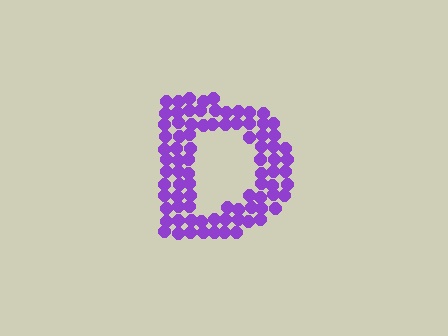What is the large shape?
The large shape is the letter D.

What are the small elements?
The small elements are circles.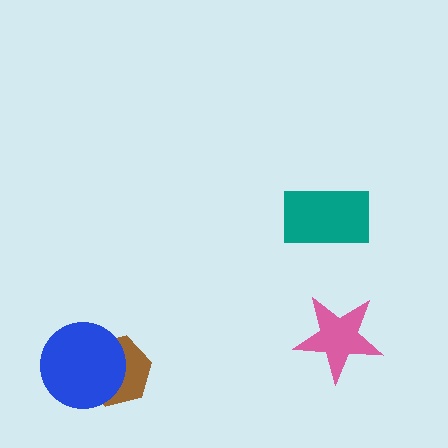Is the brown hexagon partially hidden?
Yes, it is partially covered by another shape.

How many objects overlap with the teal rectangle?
0 objects overlap with the teal rectangle.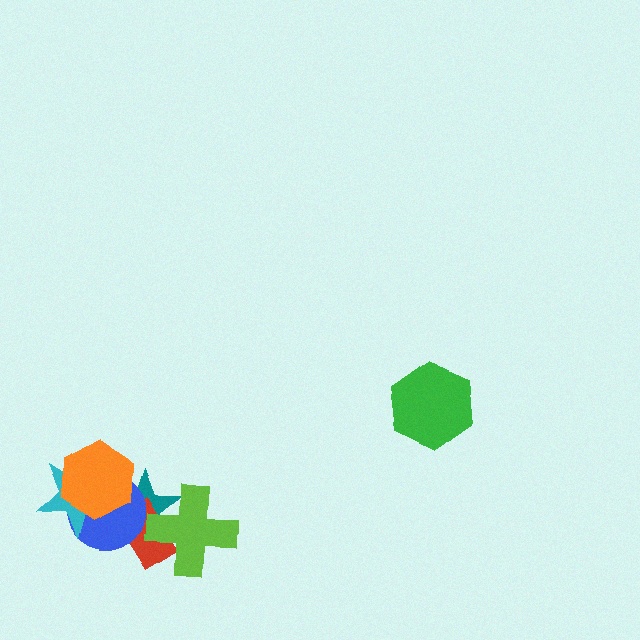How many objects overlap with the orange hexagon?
3 objects overlap with the orange hexagon.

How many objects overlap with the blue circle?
4 objects overlap with the blue circle.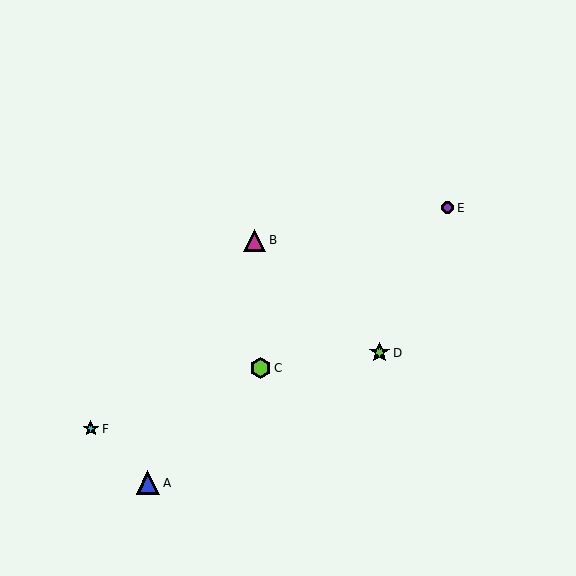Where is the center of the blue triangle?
The center of the blue triangle is at (148, 483).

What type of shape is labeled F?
Shape F is a cyan star.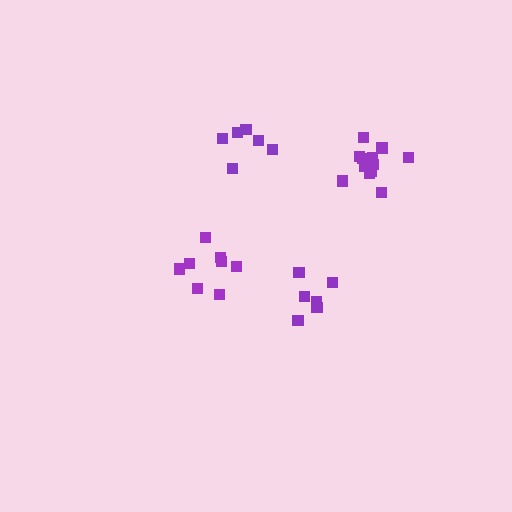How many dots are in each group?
Group 1: 8 dots, Group 2: 12 dots, Group 3: 6 dots, Group 4: 6 dots (32 total).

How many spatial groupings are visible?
There are 4 spatial groupings.